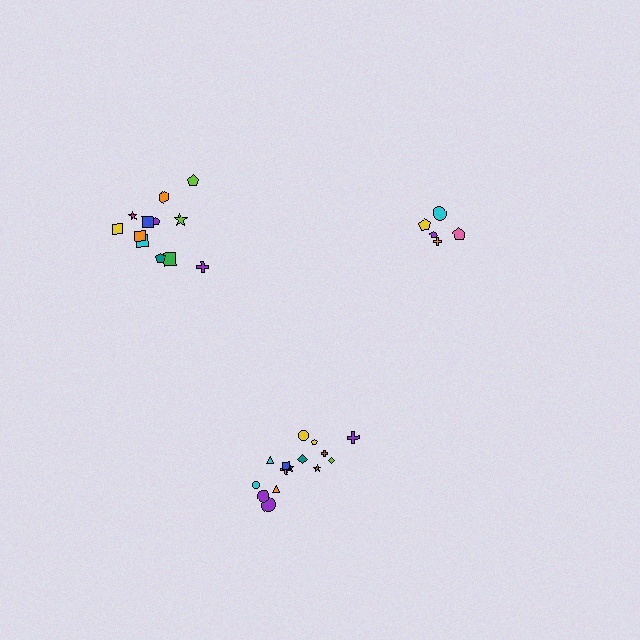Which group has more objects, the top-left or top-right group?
The top-left group.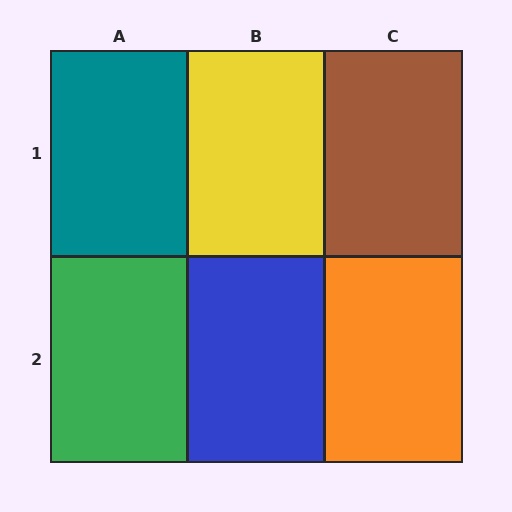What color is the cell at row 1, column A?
Teal.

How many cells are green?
1 cell is green.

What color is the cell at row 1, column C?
Brown.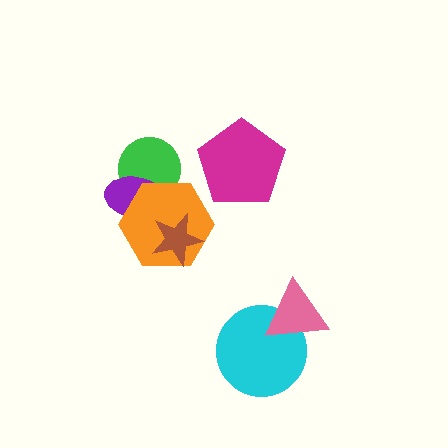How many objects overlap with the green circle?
2 objects overlap with the green circle.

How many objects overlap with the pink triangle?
1 object overlaps with the pink triangle.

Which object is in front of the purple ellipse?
The orange hexagon is in front of the purple ellipse.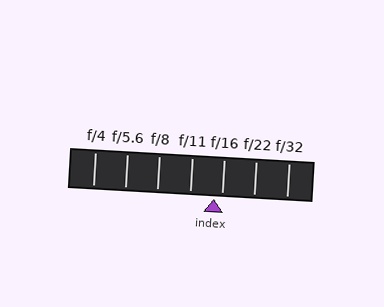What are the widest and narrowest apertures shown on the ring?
The widest aperture shown is f/4 and the narrowest is f/32.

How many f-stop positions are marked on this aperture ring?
There are 7 f-stop positions marked.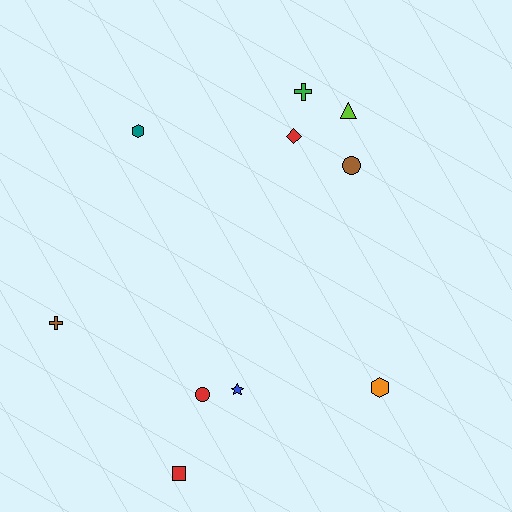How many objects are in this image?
There are 10 objects.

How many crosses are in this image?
There are 2 crosses.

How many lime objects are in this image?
There is 1 lime object.